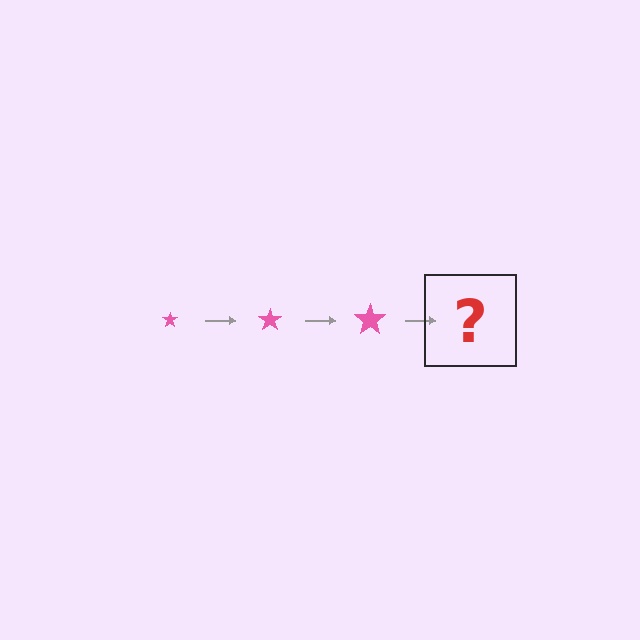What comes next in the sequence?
The next element should be a pink star, larger than the previous one.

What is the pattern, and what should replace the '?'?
The pattern is that the star gets progressively larger each step. The '?' should be a pink star, larger than the previous one.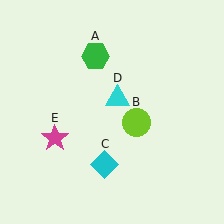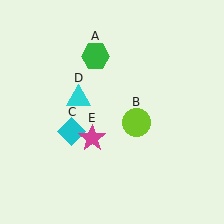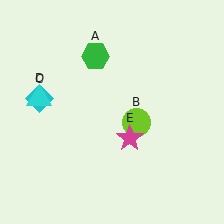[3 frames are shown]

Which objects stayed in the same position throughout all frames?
Green hexagon (object A) and lime circle (object B) remained stationary.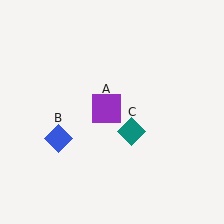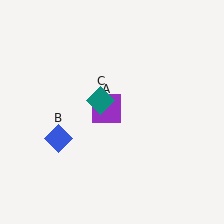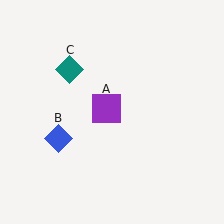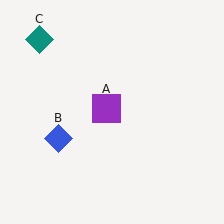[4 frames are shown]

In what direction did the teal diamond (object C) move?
The teal diamond (object C) moved up and to the left.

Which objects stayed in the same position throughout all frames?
Purple square (object A) and blue diamond (object B) remained stationary.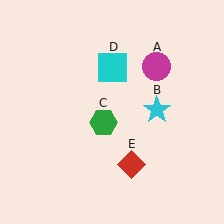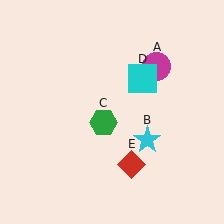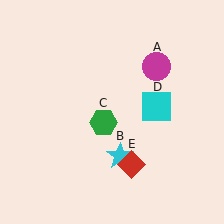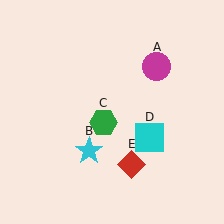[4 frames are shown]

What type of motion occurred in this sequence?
The cyan star (object B), cyan square (object D) rotated clockwise around the center of the scene.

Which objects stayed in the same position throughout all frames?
Magenta circle (object A) and green hexagon (object C) and red diamond (object E) remained stationary.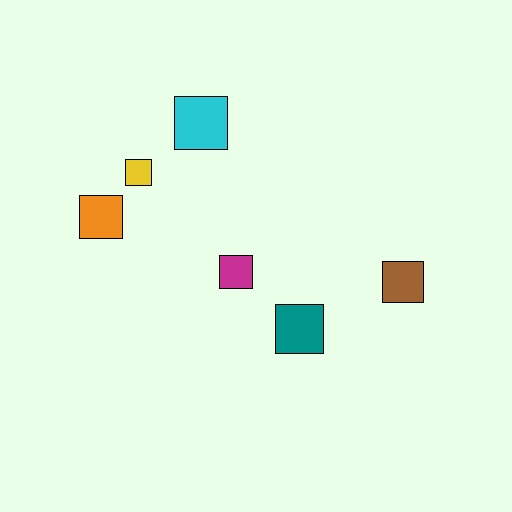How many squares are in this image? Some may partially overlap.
There are 6 squares.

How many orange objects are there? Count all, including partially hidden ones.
There is 1 orange object.